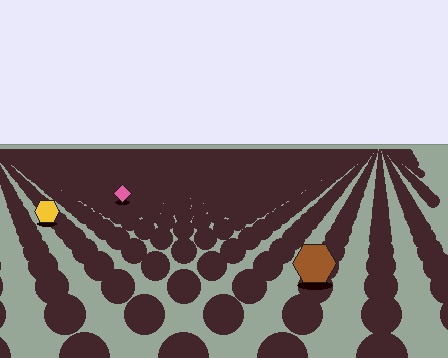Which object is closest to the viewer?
The brown hexagon is closest. The texture marks near it are larger and more spread out.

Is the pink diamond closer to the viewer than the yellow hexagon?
No. The yellow hexagon is closer — you can tell from the texture gradient: the ground texture is coarser near it.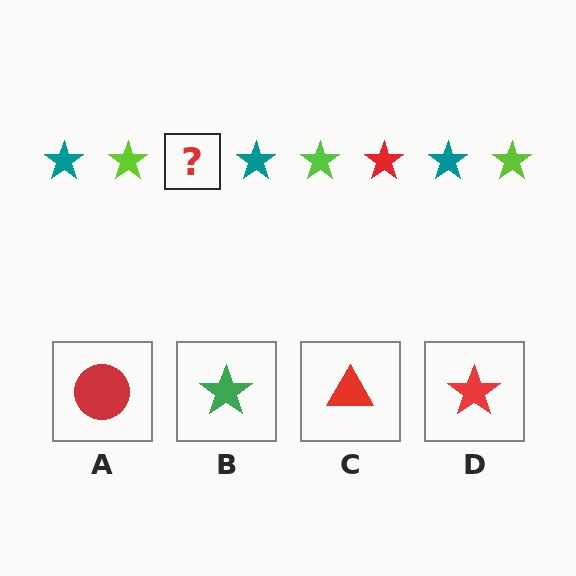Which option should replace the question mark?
Option D.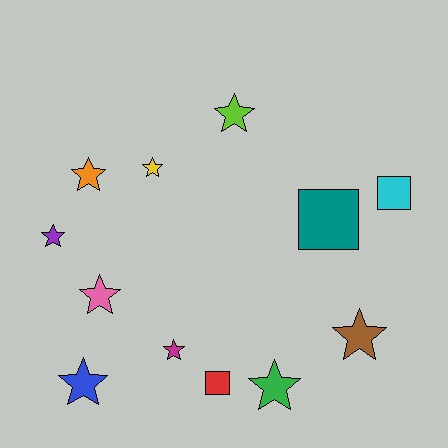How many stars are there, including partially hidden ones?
There are 9 stars.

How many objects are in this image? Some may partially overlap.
There are 12 objects.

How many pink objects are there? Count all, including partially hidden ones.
There is 1 pink object.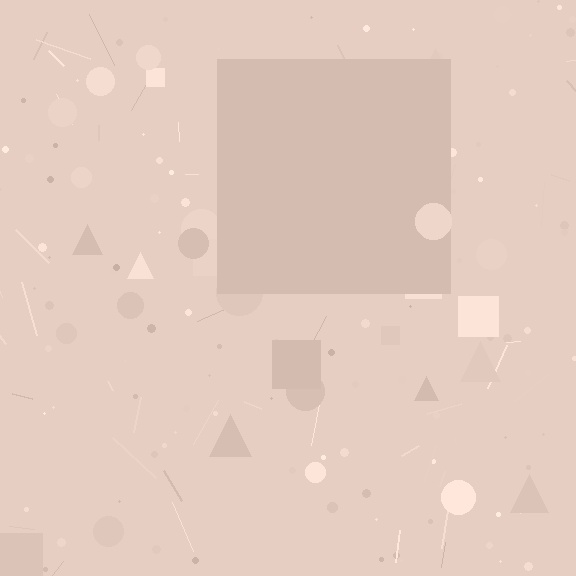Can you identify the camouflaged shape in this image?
The camouflaged shape is a square.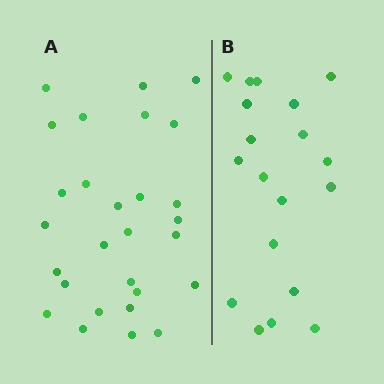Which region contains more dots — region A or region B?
Region A (the left region) has more dots.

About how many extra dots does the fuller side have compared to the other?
Region A has roughly 8 or so more dots than region B.